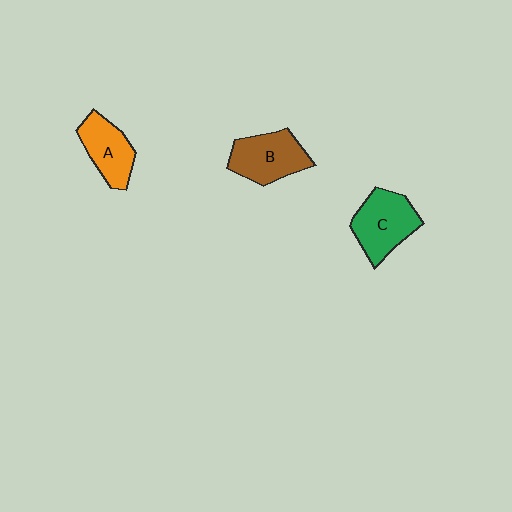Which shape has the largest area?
Shape C (green).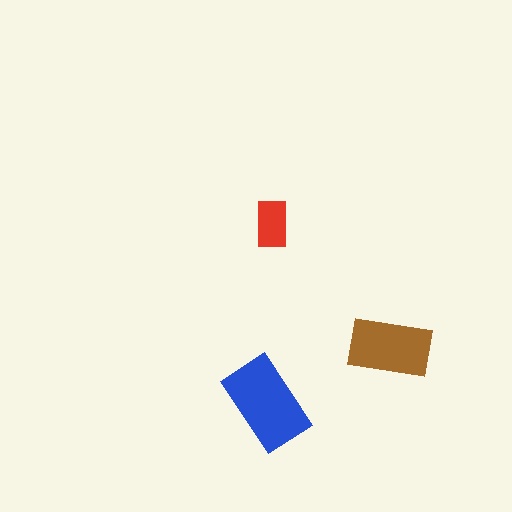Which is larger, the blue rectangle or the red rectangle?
The blue one.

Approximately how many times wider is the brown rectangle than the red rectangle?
About 1.5 times wider.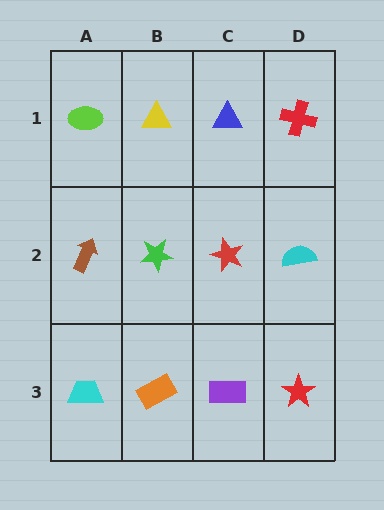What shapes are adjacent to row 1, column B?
A green star (row 2, column B), a lime ellipse (row 1, column A), a blue triangle (row 1, column C).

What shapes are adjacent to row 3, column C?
A red star (row 2, column C), an orange rectangle (row 3, column B), a red star (row 3, column D).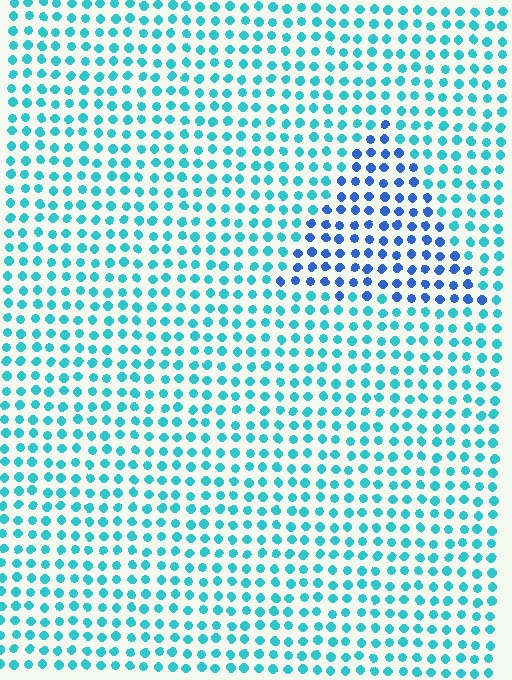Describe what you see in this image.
The image is filled with small cyan elements in a uniform arrangement. A triangle-shaped region is visible where the elements are tinted to a slightly different hue, forming a subtle color boundary.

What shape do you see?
I see a triangle.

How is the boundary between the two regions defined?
The boundary is defined purely by a slight shift in hue (about 39 degrees). Spacing, size, and orientation are identical on both sides.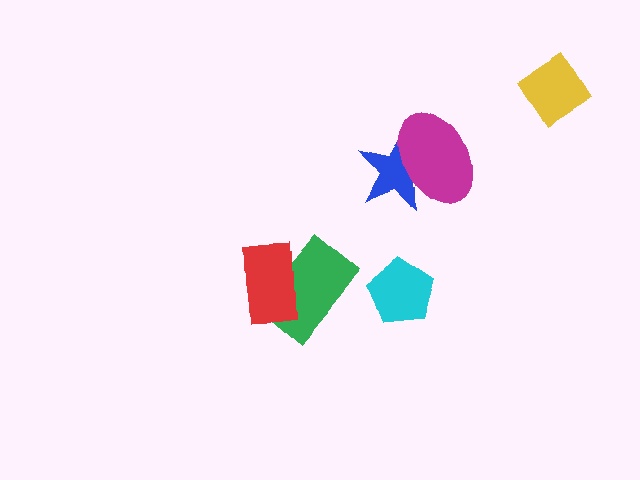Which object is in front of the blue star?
The magenta ellipse is in front of the blue star.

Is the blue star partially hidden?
Yes, it is partially covered by another shape.